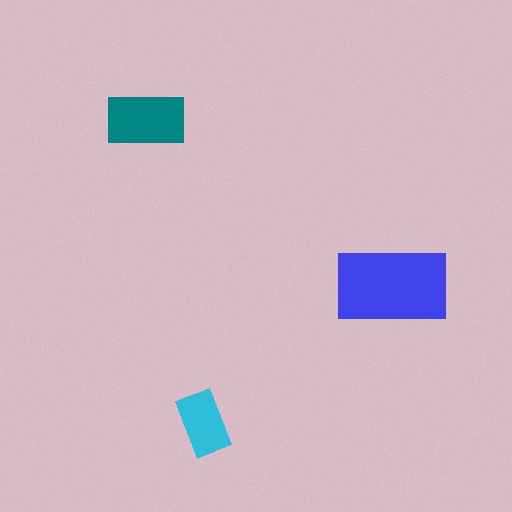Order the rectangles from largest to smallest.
the blue one, the teal one, the cyan one.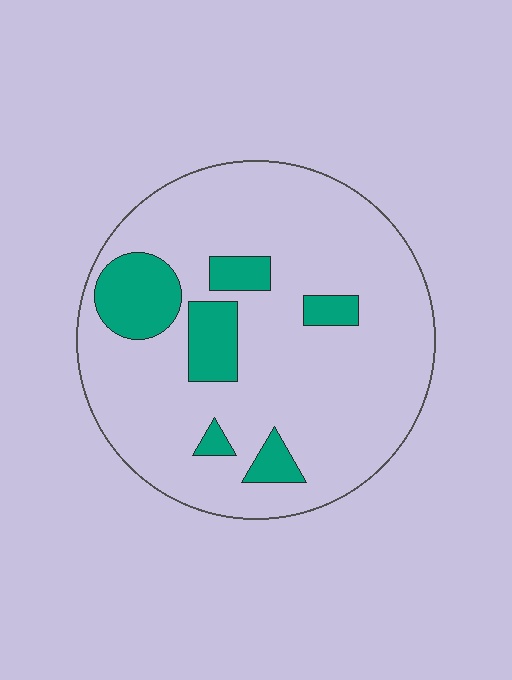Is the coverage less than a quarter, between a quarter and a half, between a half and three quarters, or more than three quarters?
Less than a quarter.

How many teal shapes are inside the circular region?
6.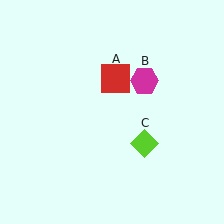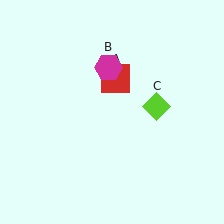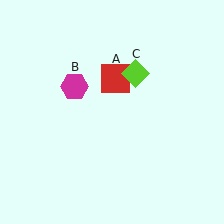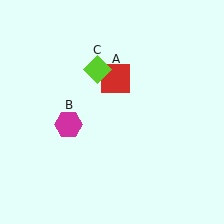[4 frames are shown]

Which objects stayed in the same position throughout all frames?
Red square (object A) remained stationary.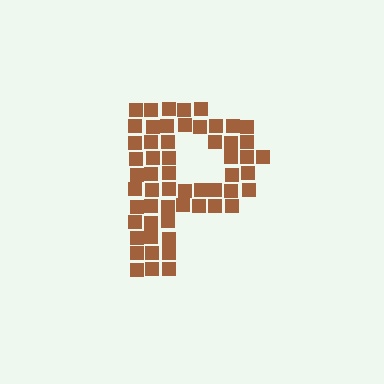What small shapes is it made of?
It is made of small squares.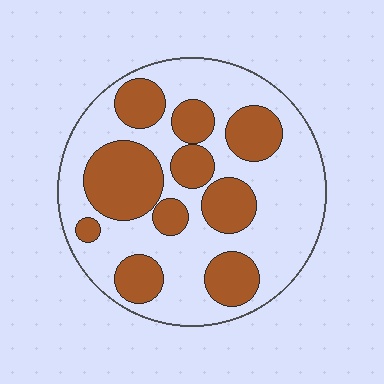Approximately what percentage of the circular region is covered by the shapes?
Approximately 40%.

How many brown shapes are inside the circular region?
10.